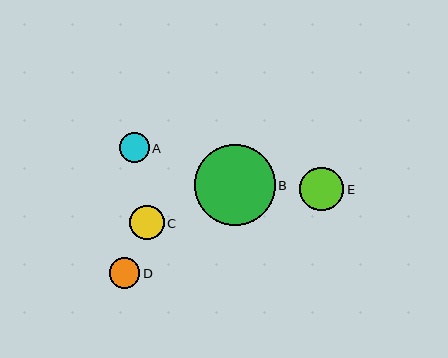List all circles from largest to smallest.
From largest to smallest: B, E, C, D, A.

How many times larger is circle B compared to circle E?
Circle B is approximately 1.8 times the size of circle E.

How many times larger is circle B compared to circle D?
Circle B is approximately 2.6 times the size of circle D.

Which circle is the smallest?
Circle A is the smallest with a size of approximately 30 pixels.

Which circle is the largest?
Circle B is the largest with a size of approximately 81 pixels.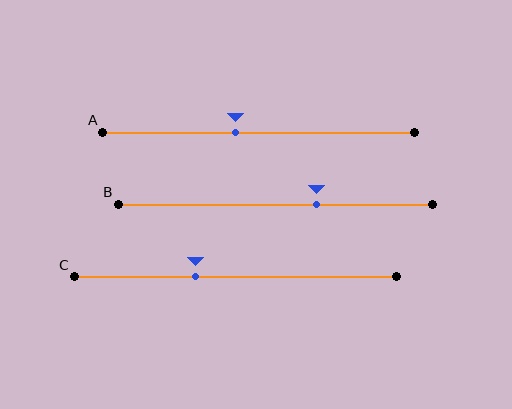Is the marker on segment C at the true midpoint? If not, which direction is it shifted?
No, the marker on segment C is shifted to the left by about 13% of the segment length.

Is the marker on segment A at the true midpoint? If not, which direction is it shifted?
No, the marker on segment A is shifted to the left by about 8% of the segment length.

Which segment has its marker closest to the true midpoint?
Segment A has its marker closest to the true midpoint.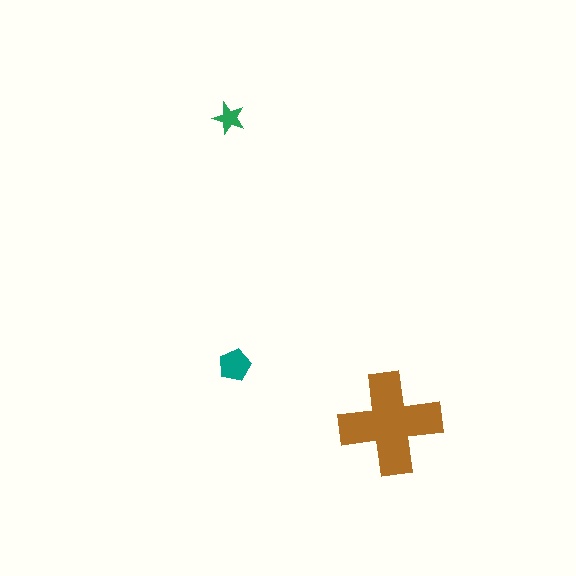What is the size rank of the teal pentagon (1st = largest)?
2nd.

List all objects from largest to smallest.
The brown cross, the teal pentagon, the green star.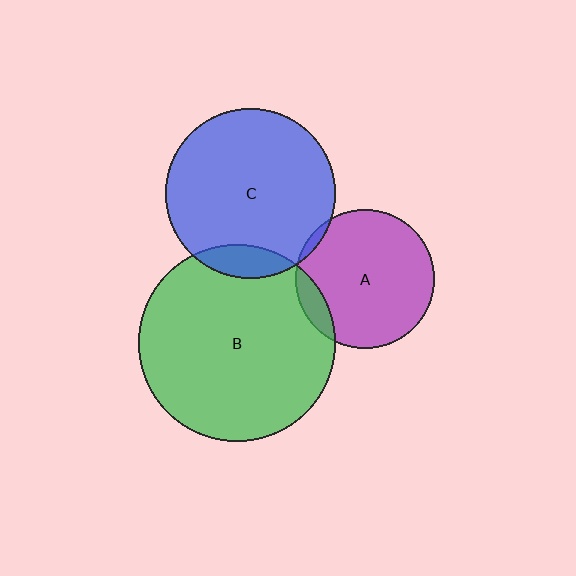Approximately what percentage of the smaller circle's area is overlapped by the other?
Approximately 5%.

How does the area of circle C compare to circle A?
Approximately 1.5 times.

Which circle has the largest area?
Circle B (green).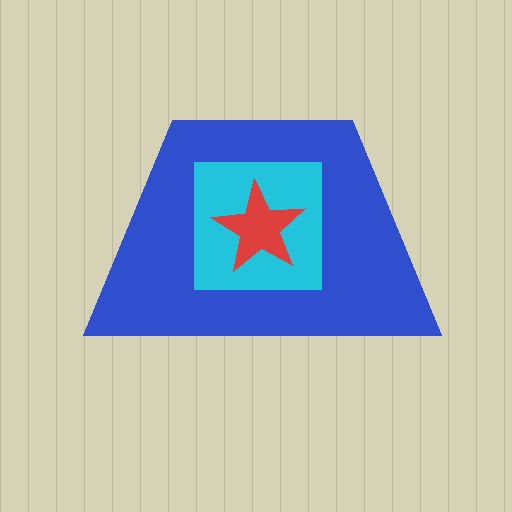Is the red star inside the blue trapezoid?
Yes.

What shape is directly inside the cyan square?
The red star.